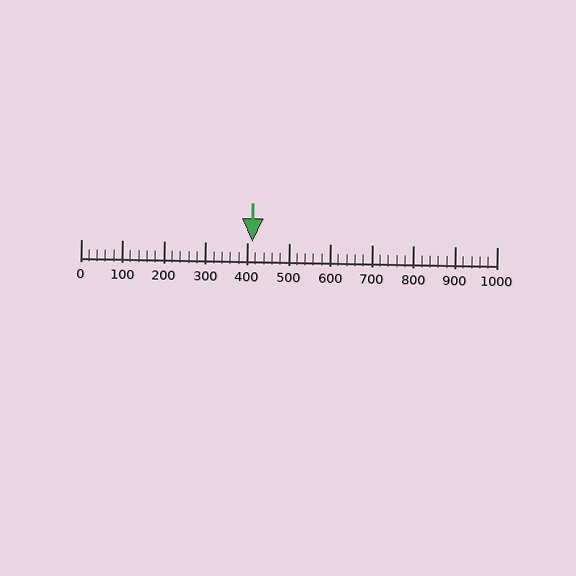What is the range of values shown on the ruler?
The ruler shows values from 0 to 1000.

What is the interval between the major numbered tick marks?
The major tick marks are spaced 100 units apart.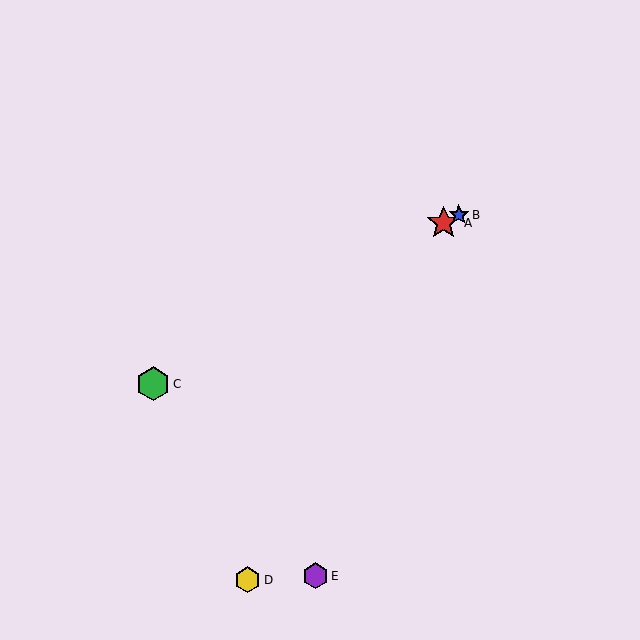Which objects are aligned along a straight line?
Objects A, B, C are aligned along a straight line.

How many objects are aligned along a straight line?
3 objects (A, B, C) are aligned along a straight line.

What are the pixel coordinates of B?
Object B is at (459, 215).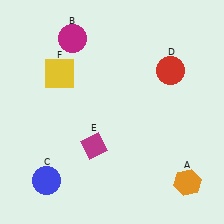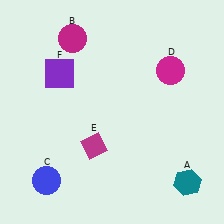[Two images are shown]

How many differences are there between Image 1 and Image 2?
There are 3 differences between the two images.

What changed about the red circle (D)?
In Image 1, D is red. In Image 2, it changed to magenta.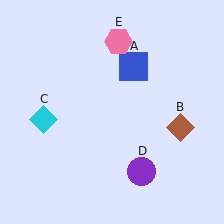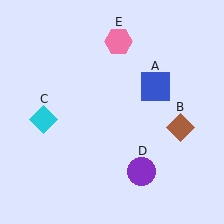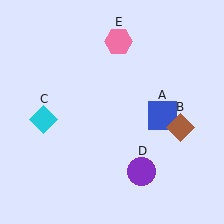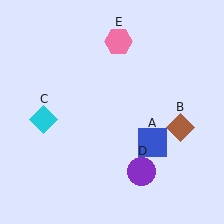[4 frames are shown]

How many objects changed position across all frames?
1 object changed position: blue square (object A).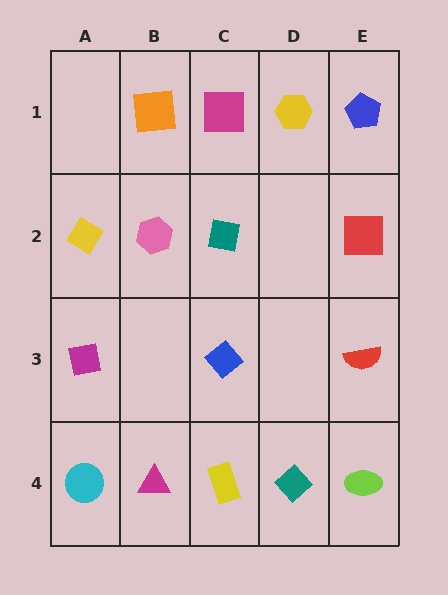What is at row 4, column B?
A magenta triangle.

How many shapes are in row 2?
4 shapes.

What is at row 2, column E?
A red square.